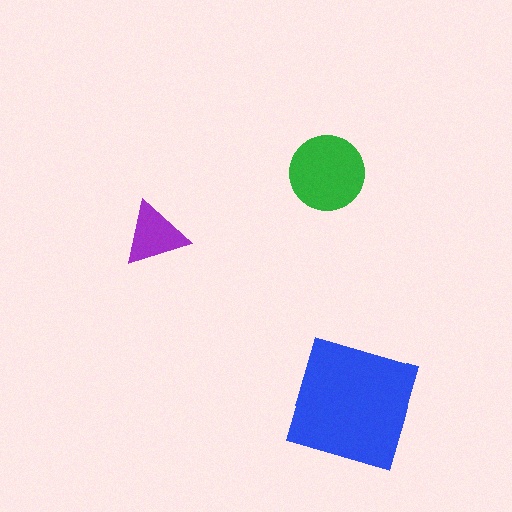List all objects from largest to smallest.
The blue square, the green circle, the purple triangle.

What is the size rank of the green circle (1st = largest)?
2nd.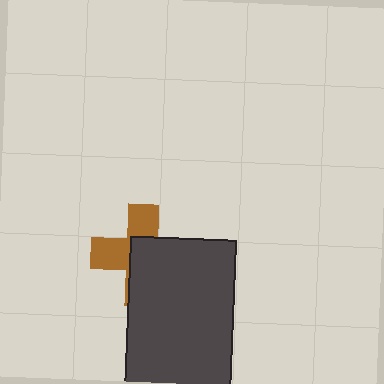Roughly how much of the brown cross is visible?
A small part of it is visible (roughly 42%).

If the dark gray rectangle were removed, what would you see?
You would see the complete brown cross.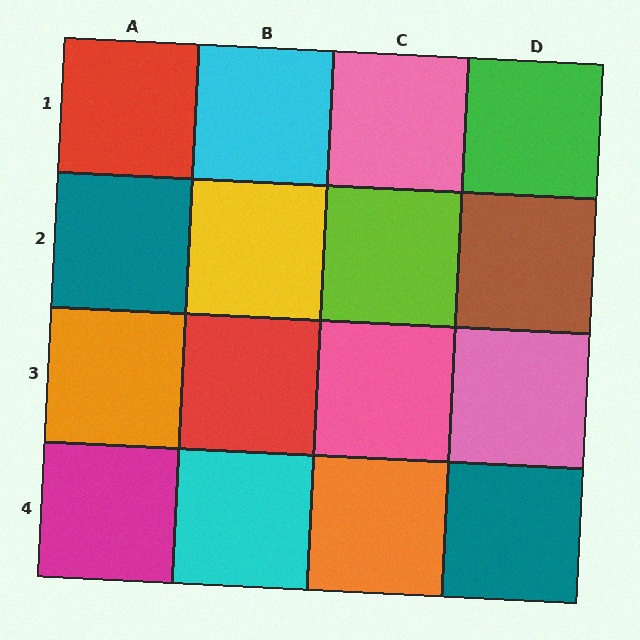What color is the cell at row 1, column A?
Red.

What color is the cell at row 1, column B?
Cyan.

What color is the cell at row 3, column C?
Pink.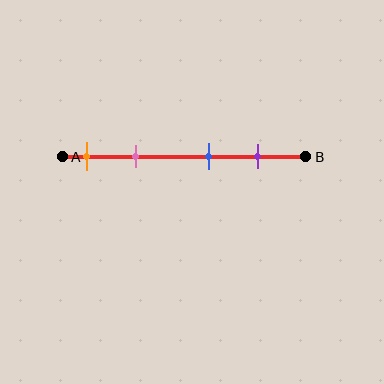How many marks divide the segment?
There are 4 marks dividing the segment.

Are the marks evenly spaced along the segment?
No, the marks are not evenly spaced.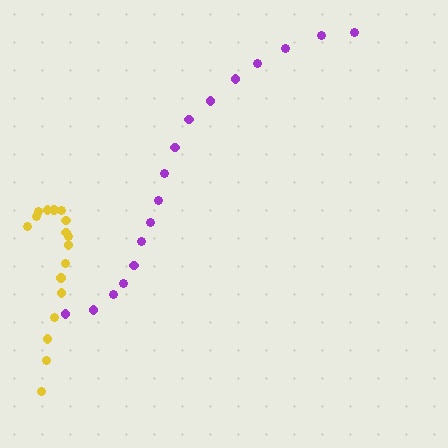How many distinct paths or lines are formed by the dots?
There are 2 distinct paths.